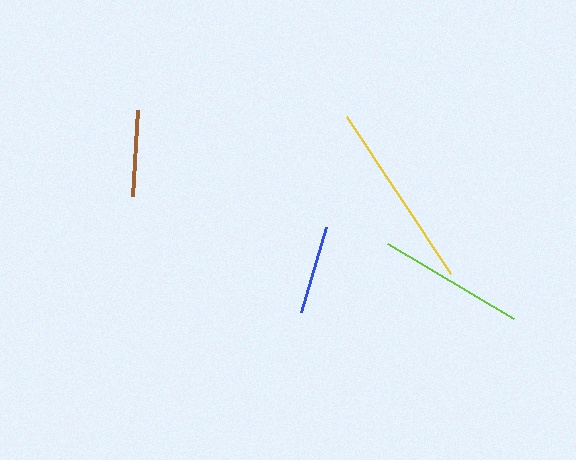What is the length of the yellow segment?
The yellow segment is approximately 188 pixels long.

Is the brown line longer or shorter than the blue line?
The blue line is longer than the brown line.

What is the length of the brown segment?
The brown segment is approximately 86 pixels long.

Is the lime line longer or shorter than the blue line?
The lime line is longer than the blue line.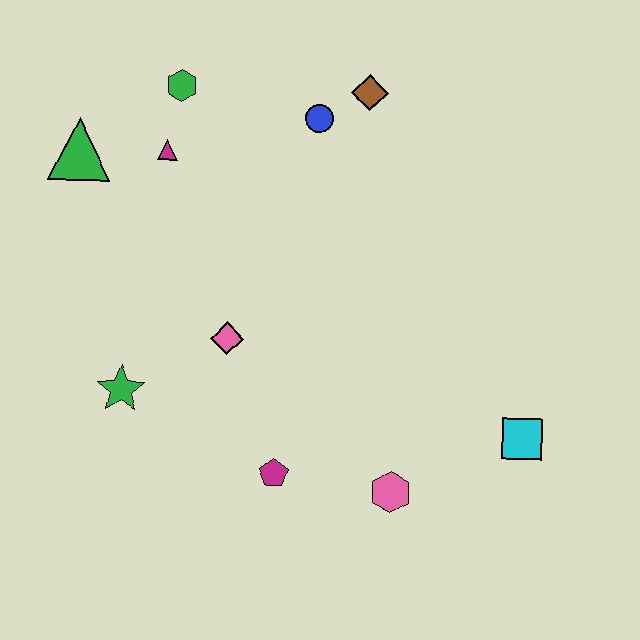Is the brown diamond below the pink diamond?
No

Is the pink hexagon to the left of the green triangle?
No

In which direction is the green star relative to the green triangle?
The green star is below the green triangle.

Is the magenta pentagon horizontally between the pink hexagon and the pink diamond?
Yes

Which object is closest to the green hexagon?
The magenta triangle is closest to the green hexagon.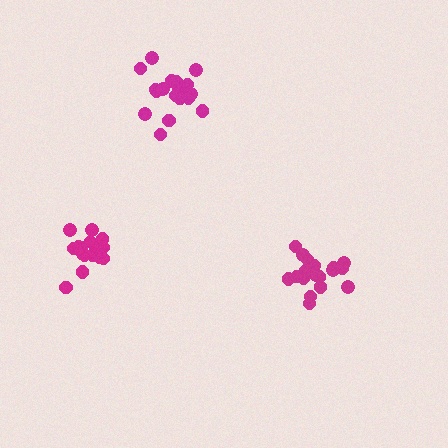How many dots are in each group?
Group 1: 21 dots, Group 2: 20 dots, Group 3: 17 dots (58 total).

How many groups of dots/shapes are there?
There are 3 groups.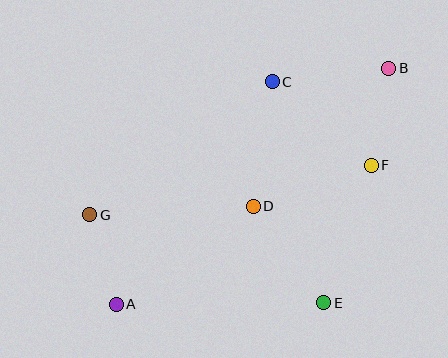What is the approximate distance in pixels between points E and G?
The distance between E and G is approximately 250 pixels.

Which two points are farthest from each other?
Points A and B are farthest from each other.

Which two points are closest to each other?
Points A and G are closest to each other.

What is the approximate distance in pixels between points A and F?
The distance between A and F is approximately 290 pixels.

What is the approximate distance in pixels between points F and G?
The distance between F and G is approximately 286 pixels.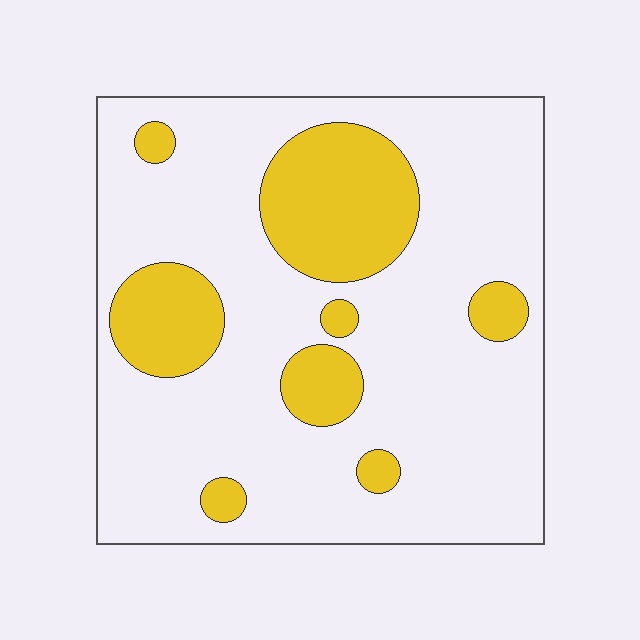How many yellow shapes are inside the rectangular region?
8.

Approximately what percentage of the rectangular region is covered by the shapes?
Approximately 20%.